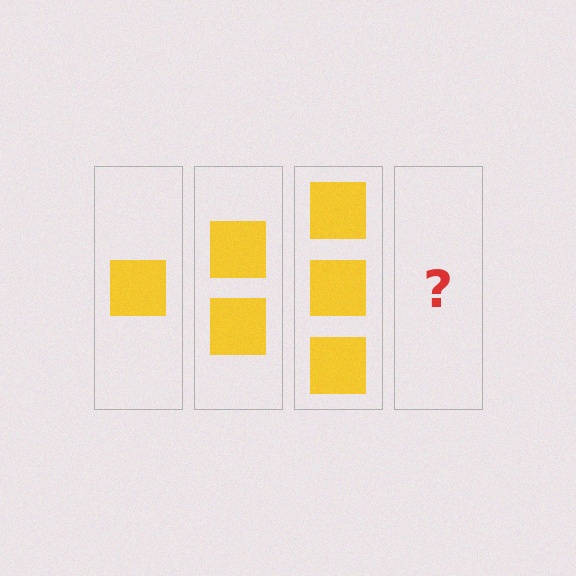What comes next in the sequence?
The next element should be 4 squares.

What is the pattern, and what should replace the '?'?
The pattern is that each step adds one more square. The '?' should be 4 squares.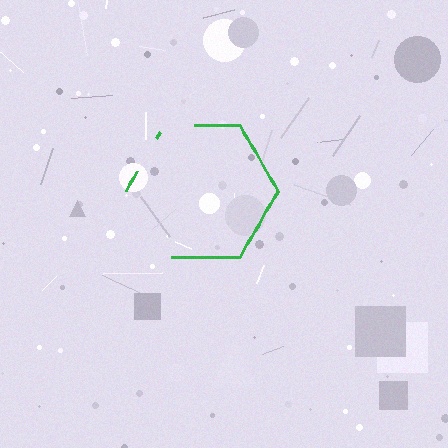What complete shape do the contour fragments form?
The contour fragments form a hexagon.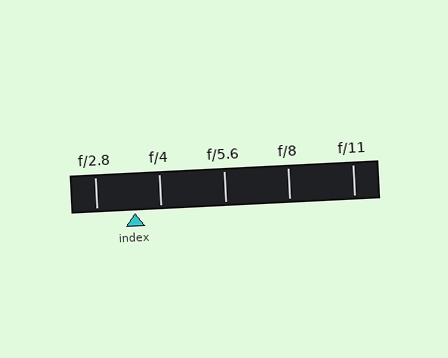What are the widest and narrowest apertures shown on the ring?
The widest aperture shown is f/2.8 and the narrowest is f/11.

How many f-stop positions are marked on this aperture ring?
There are 5 f-stop positions marked.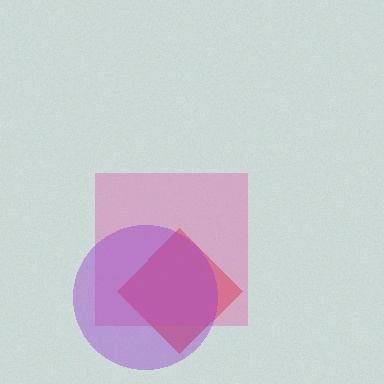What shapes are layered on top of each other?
The layered shapes are: a red diamond, a pink square, a purple circle.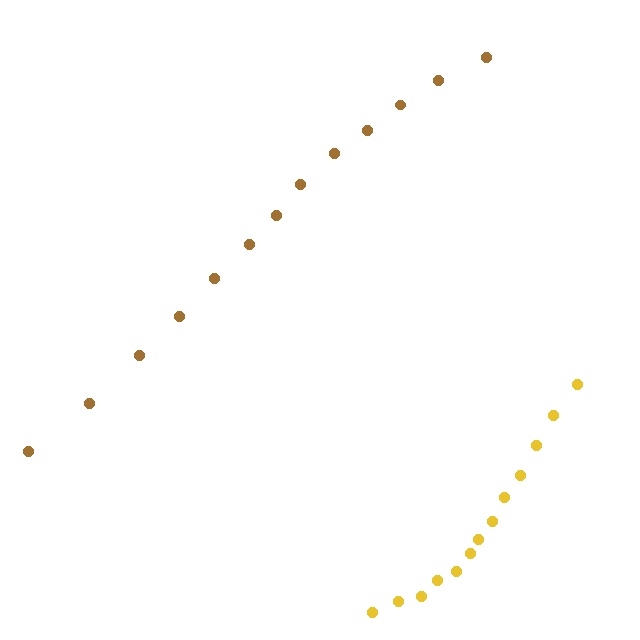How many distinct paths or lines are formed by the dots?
There are 2 distinct paths.